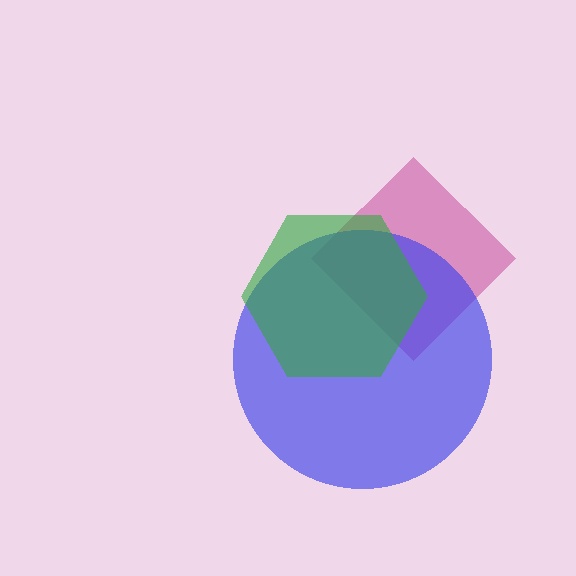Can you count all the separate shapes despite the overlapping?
Yes, there are 3 separate shapes.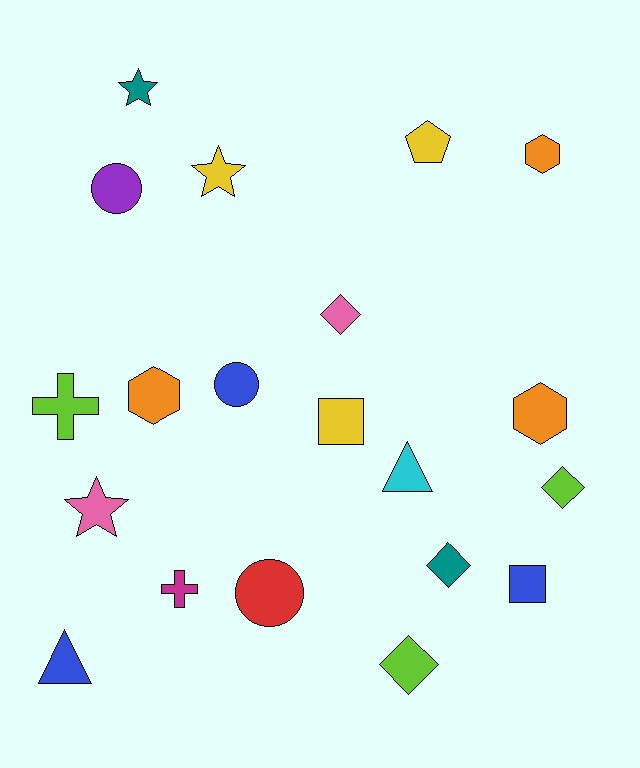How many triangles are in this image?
There are 2 triangles.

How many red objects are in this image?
There is 1 red object.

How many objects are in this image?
There are 20 objects.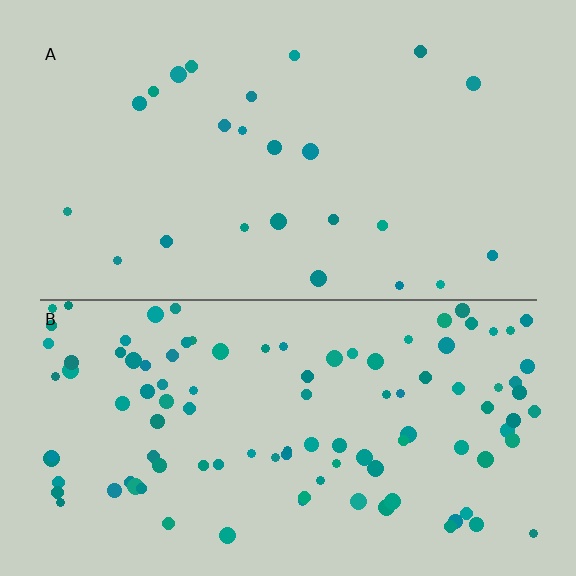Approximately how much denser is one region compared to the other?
Approximately 4.4× — region B over region A.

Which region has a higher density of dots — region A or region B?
B (the bottom).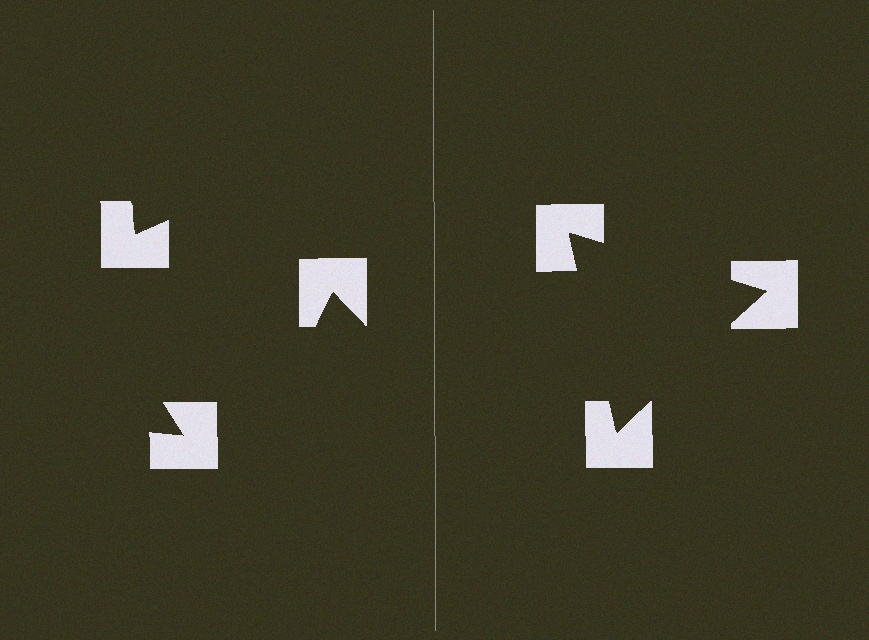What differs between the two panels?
The notched squares are positioned identically on both sides; only the wedge orientations differ. On the right they align to a triangle; on the left they are misaligned.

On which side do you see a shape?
An illusory triangle appears on the right side. On the left side the wedge cuts are rotated, so no coherent shape forms.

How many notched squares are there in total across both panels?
6 — 3 on each side.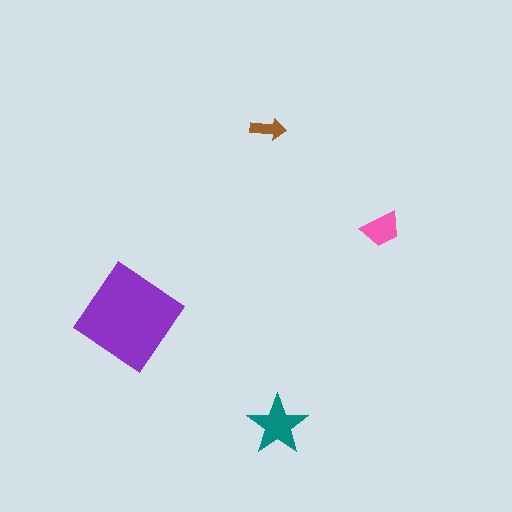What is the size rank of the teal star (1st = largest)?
2nd.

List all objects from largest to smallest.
The purple diamond, the teal star, the pink trapezoid, the brown arrow.